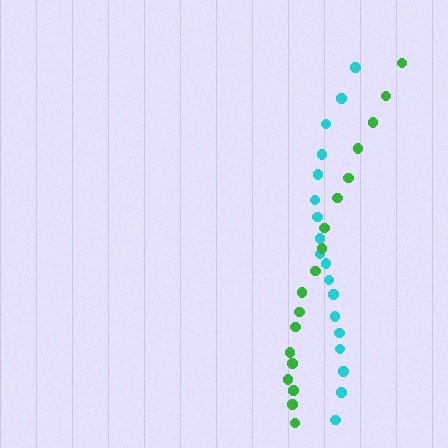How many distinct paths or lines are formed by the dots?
There are 2 distinct paths.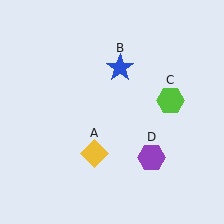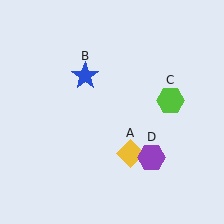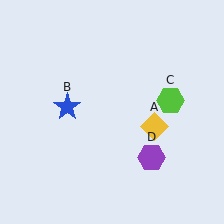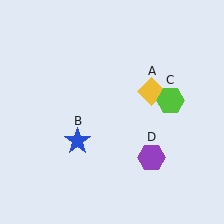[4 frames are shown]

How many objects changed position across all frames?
2 objects changed position: yellow diamond (object A), blue star (object B).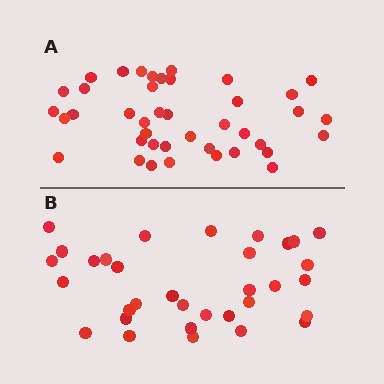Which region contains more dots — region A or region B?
Region A (the top region) has more dots.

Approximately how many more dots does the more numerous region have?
Region A has roughly 8 or so more dots than region B.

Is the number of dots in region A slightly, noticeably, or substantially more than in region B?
Region A has only slightly more — the two regions are fairly close. The ratio is roughly 1.2 to 1.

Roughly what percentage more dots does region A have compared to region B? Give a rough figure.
About 25% more.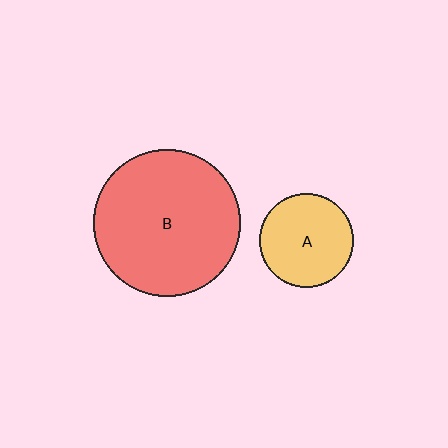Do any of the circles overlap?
No, none of the circles overlap.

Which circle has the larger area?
Circle B (red).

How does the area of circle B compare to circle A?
Approximately 2.4 times.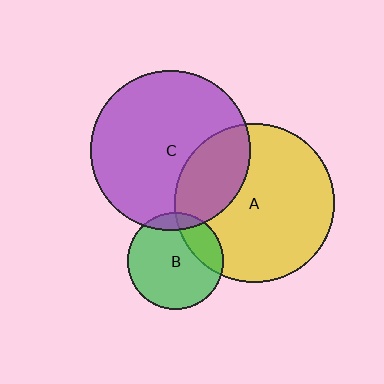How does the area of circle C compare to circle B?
Approximately 2.8 times.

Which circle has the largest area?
Circle C (purple).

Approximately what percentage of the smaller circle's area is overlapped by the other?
Approximately 25%.